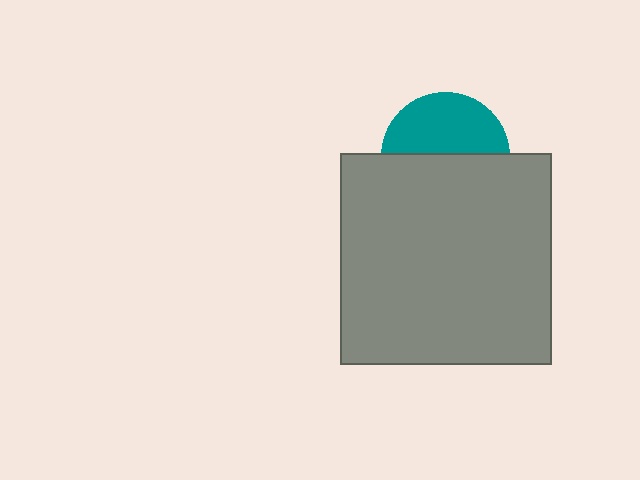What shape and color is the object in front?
The object in front is a gray square.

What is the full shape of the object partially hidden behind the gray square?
The partially hidden object is a teal circle.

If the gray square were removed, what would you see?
You would see the complete teal circle.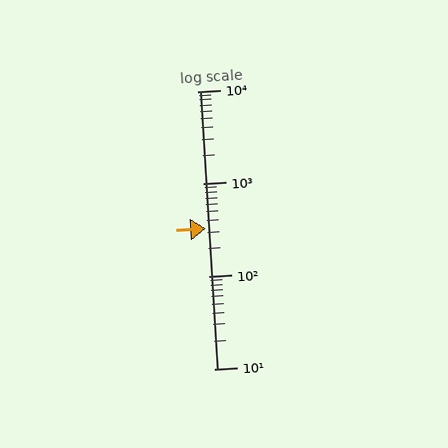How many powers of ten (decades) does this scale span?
The scale spans 3 decades, from 10 to 10000.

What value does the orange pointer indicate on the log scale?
The pointer indicates approximately 330.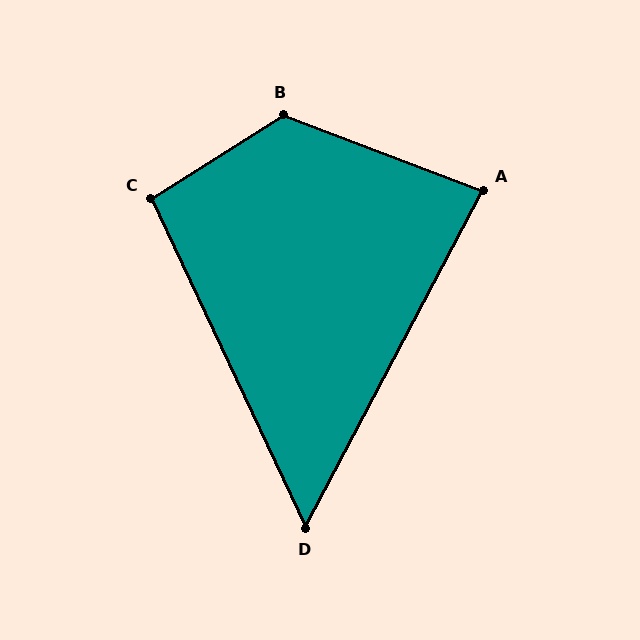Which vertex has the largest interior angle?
B, at approximately 127 degrees.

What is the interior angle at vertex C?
Approximately 97 degrees (obtuse).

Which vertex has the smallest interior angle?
D, at approximately 53 degrees.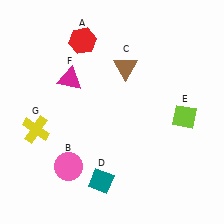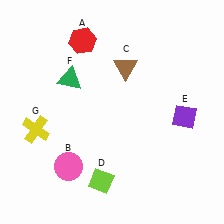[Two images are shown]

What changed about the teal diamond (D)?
In Image 1, D is teal. In Image 2, it changed to lime.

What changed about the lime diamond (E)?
In Image 1, E is lime. In Image 2, it changed to purple.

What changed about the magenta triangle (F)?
In Image 1, F is magenta. In Image 2, it changed to green.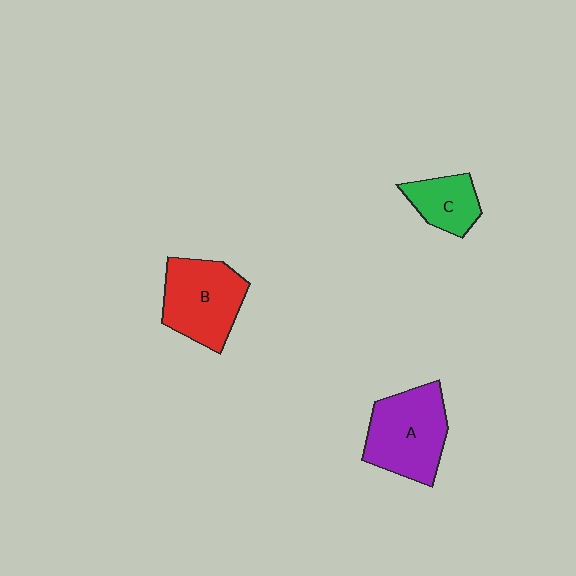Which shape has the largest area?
Shape A (purple).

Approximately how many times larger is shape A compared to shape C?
Approximately 1.9 times.